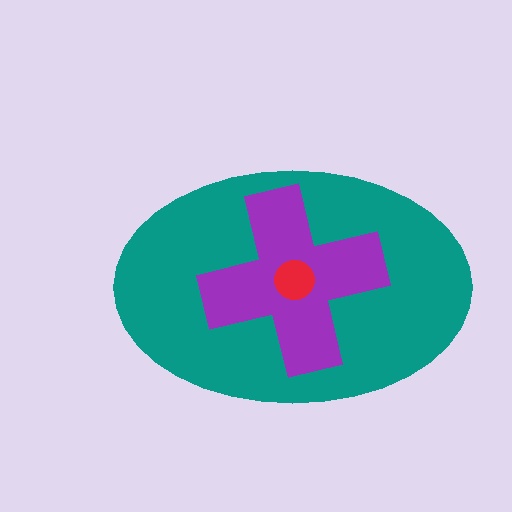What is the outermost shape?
The teal ellipse.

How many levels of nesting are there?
3.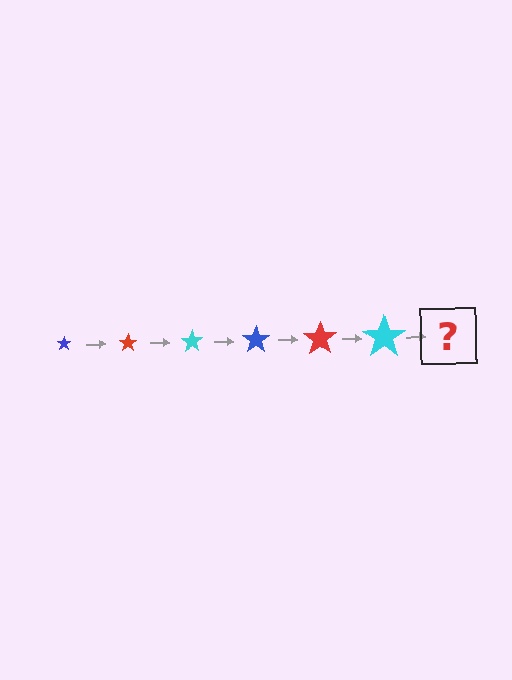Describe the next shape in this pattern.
It should be a blue star, larger than the previous one.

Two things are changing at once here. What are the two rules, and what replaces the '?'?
The two rules are that the star grows larger each step and the color cycles through blue, red, and cyan. The '?' should be a blue star, larger than the previous one.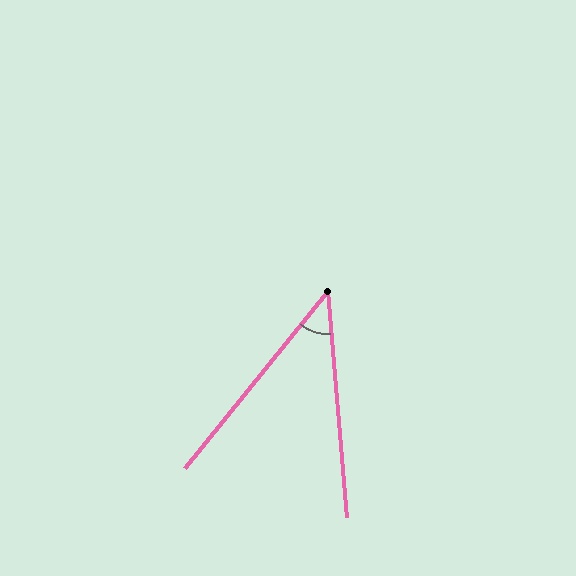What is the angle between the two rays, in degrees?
Approximately 44 degrees.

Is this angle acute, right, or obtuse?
It is acute.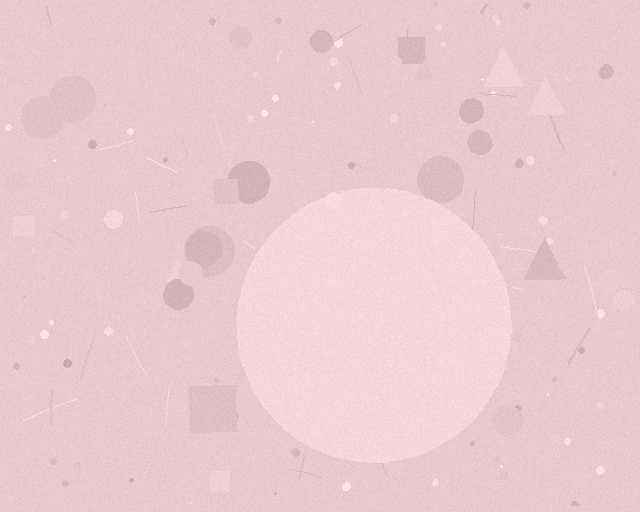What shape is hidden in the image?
A circle is hidden in the image.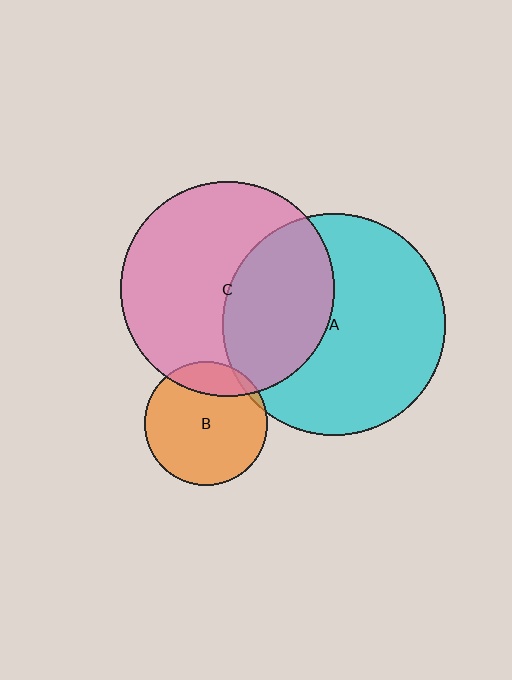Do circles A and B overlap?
Yes.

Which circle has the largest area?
Circle A (cyan).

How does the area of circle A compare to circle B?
Approximately 3.3 times.